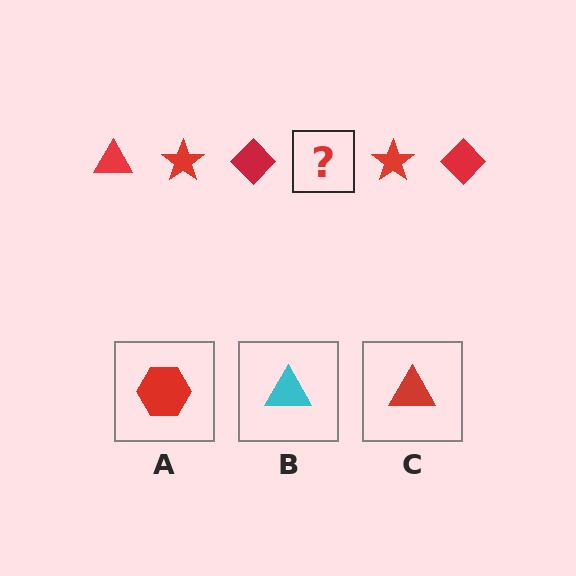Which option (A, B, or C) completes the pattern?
C.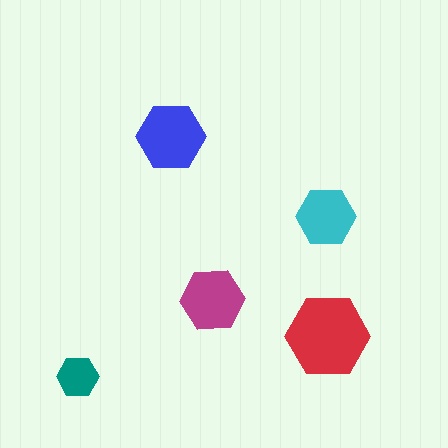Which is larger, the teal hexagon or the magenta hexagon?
The magenta one.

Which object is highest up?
The blue hexagon is topmost.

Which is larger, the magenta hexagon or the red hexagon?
The red one.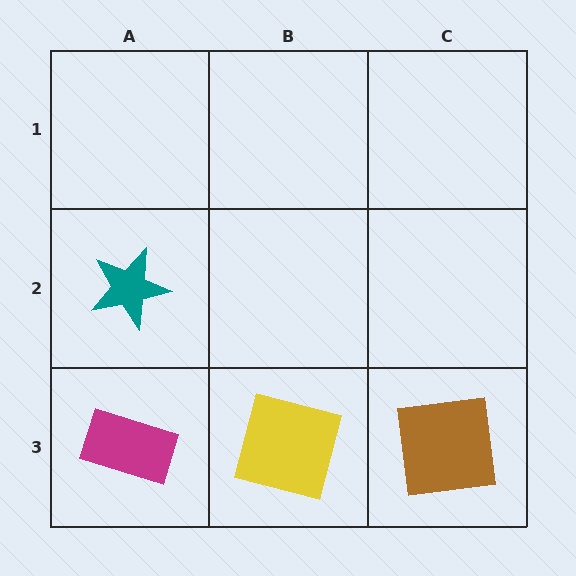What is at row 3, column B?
A yellow square.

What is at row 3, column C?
A brown square.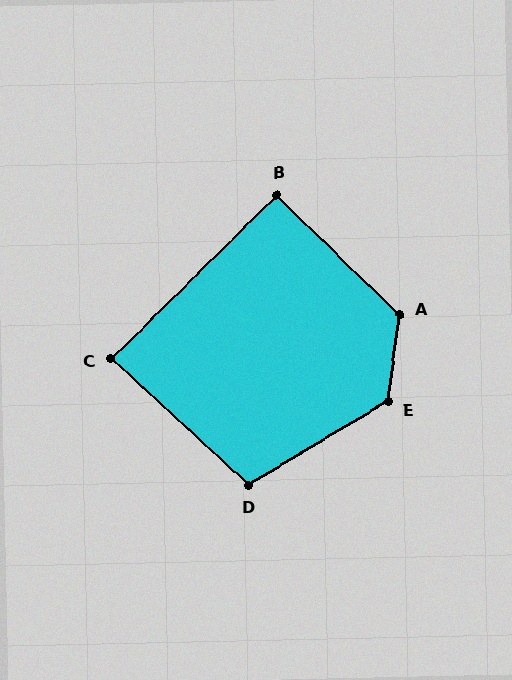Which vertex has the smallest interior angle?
C, at approximately 87 degrees.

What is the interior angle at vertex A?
Approximately 127 degrees (obtuse).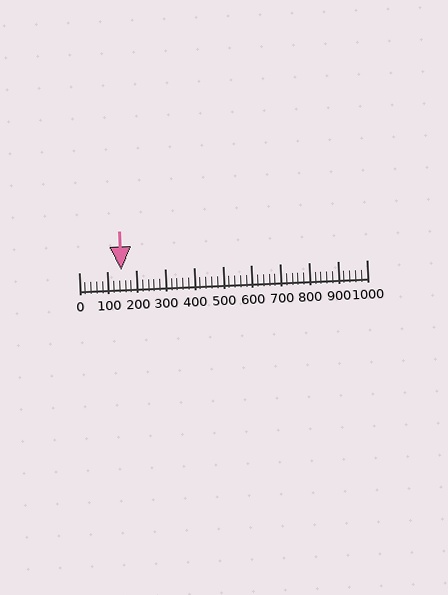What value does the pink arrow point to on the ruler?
The pink arrow points to approximately 148.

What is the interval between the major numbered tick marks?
The major tick marks are spaced 100 units apart.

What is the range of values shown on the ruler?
The ruler shows values from 0 to 1000.